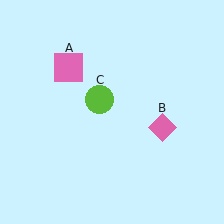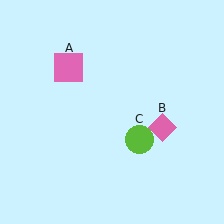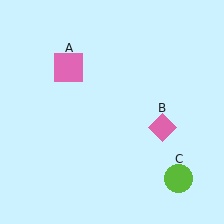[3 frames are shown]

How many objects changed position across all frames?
1 object changed position: lime circle (object C).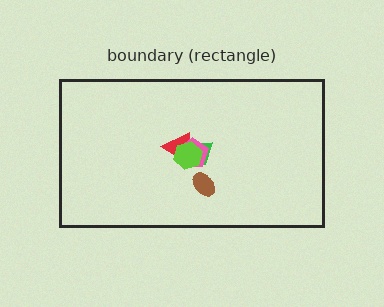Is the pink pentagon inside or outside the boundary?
Inside.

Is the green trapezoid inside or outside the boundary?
Inside.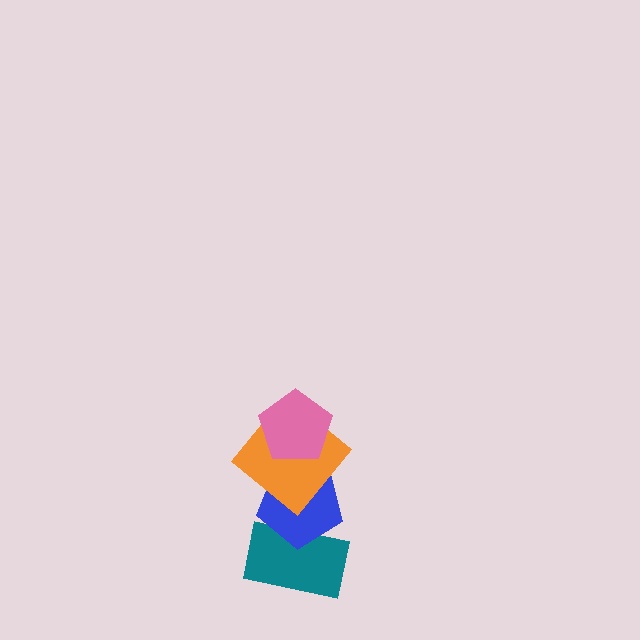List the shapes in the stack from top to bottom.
From top to bottom: the pink pentagon, the orange diamond, the blue pentagon, the teal rectangle.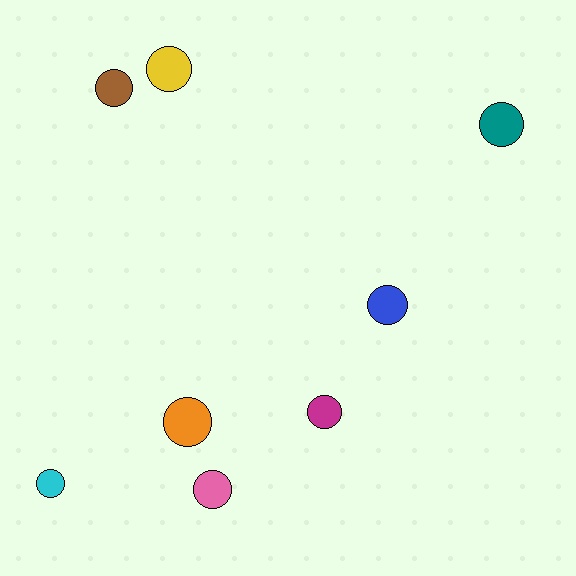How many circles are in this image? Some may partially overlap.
There are 8 circles.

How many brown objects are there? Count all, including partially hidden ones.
There is 1 brown object.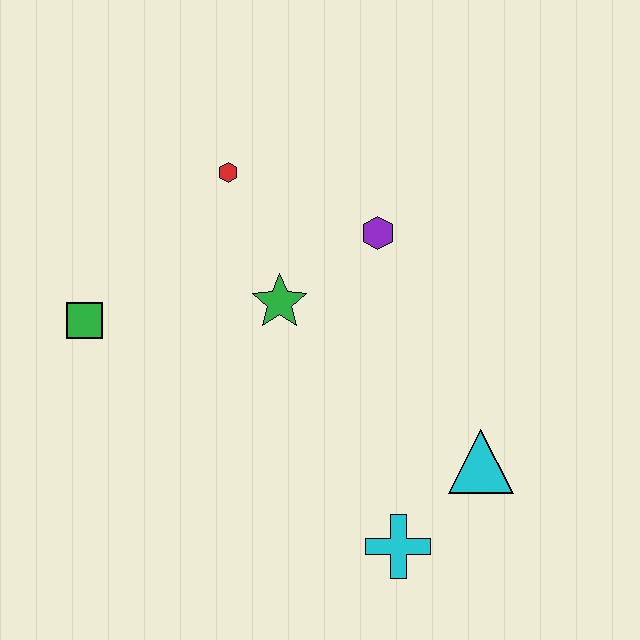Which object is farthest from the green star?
The cyan cross is farthest from the green star.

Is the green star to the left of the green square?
No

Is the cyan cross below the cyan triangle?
Yes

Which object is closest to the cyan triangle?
The cyan cross is closest to the cyan triangle.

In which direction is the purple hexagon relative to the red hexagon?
The purple hexagon is to the right of the red hexagon.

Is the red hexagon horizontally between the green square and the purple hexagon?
Yes